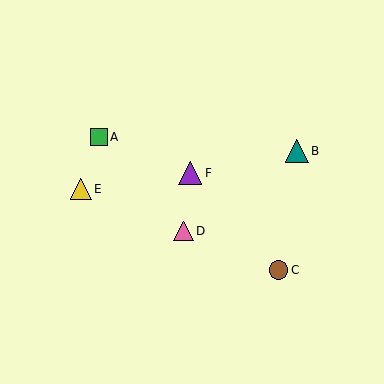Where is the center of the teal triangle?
The center of the teal triangle is at (297, 151).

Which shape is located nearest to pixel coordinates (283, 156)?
The teal triangle (labeled B) at (297, 151) is nearest to that location.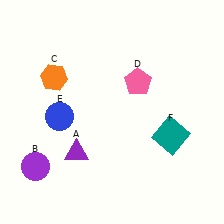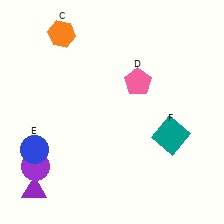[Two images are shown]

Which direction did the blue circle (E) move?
The blue circle (E) moved down.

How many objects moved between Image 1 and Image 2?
3 objects moved between the two images.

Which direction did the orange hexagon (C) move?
The orange hexagon (C) moved up.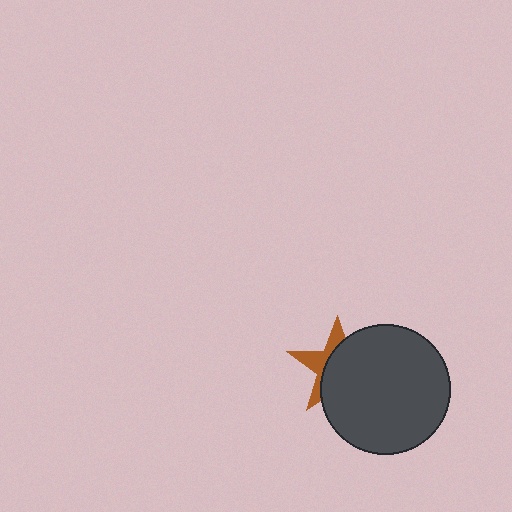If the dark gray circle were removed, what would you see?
You would see the complete brown star.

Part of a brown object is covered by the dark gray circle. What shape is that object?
It is a star.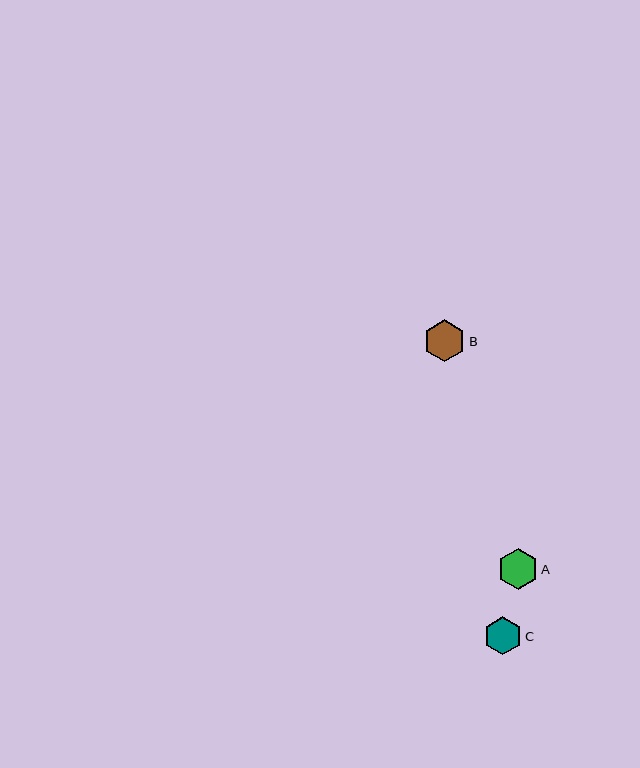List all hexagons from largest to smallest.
From largest to smallest: B, A, C.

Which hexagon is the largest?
Hexagon B is the largest with a size of approximately 42 pixels.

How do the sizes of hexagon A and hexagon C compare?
Hexagon A and hexagon C are approximately the same size.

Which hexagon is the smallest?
Hexagon C is the smallest with a size of approximately 38 pixels.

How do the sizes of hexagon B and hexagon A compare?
Hexagon B and hexagon A are approximately the same size.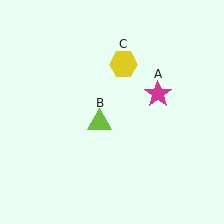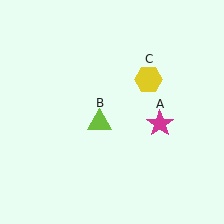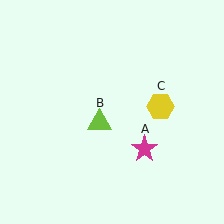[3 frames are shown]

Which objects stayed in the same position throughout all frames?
Lime triangle (object B) remained stationary.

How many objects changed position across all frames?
2 objects changed position: magenta star (object A), yellow hexagon (object C).